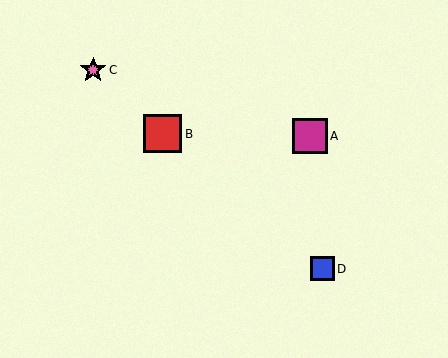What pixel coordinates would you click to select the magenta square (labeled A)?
Click at (310, 136) to select the magenta square A.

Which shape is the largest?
The red square (labeled B) is the largest.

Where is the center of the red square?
The center of the red square is at (163, 134).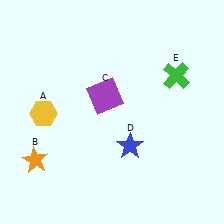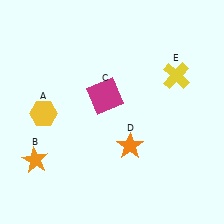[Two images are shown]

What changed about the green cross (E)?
In Image 1, E is green. In Image 2, it changed to yellow.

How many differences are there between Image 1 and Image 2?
There are 3 differences between the two images.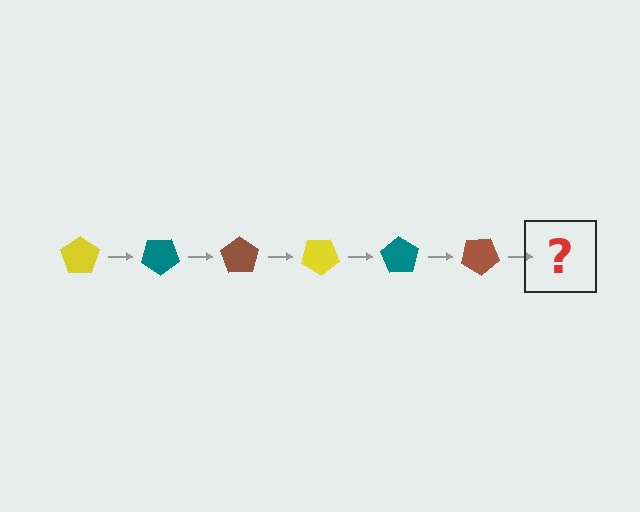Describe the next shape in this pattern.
It should be a yellow pentagon, rotated 210 degrees from the start.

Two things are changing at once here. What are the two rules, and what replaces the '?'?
The two rules are that it rotates 35 degrees each step and the color cycles through yellow, teal, and brown. The '?' should be a yellow pentagon, rotated 210 degrees from the start.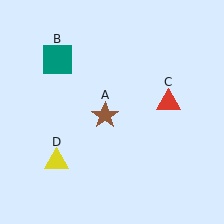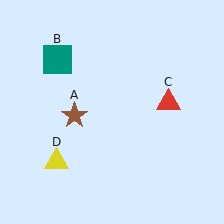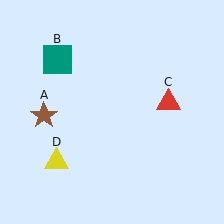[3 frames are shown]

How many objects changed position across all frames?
1 object changed position: brown star (object A).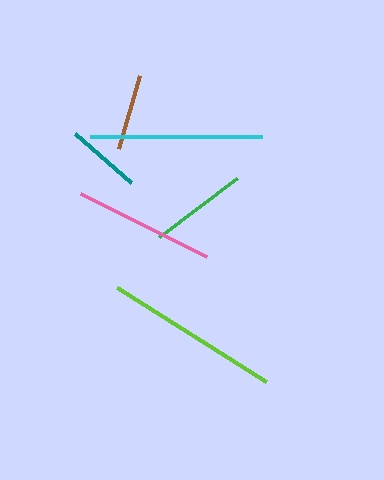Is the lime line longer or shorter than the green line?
The lime line is longer than the green line.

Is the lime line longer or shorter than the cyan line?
The lime line is longer than the cyan line.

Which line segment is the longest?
The lime line is the longest at approximately 176 pixels.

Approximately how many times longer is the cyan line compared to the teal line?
The cyan line is approximately 2.3 times the length of the teal line.